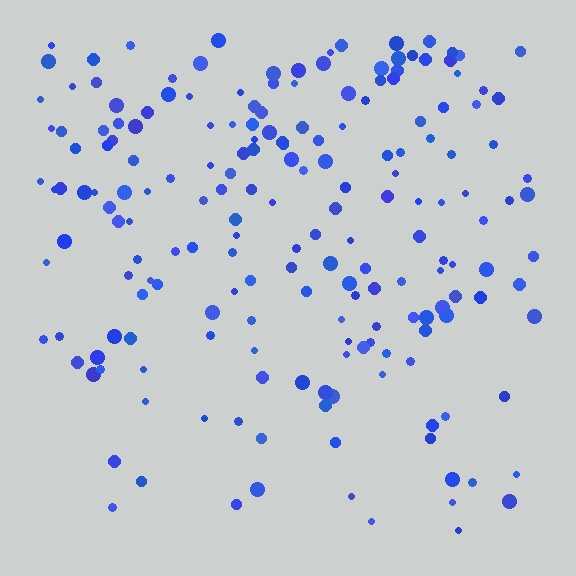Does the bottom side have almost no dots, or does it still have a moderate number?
Still a moderate number, just noticeably fewer than the top.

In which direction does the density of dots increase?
From bottom to top, with the top side densest.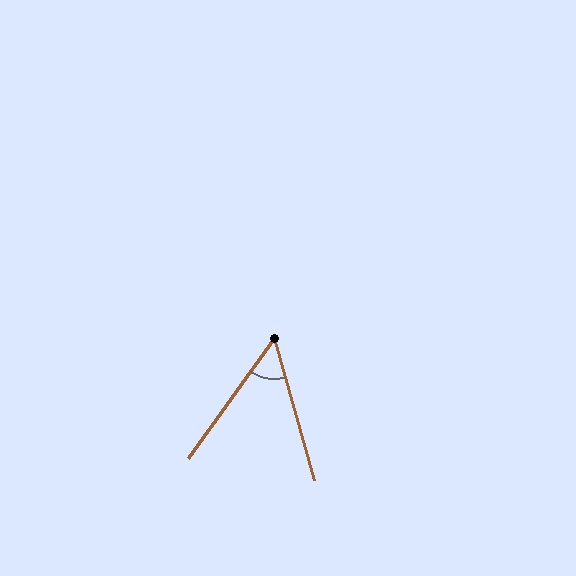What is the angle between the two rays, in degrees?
Approximately 51 degrees.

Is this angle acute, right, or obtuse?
It is acute.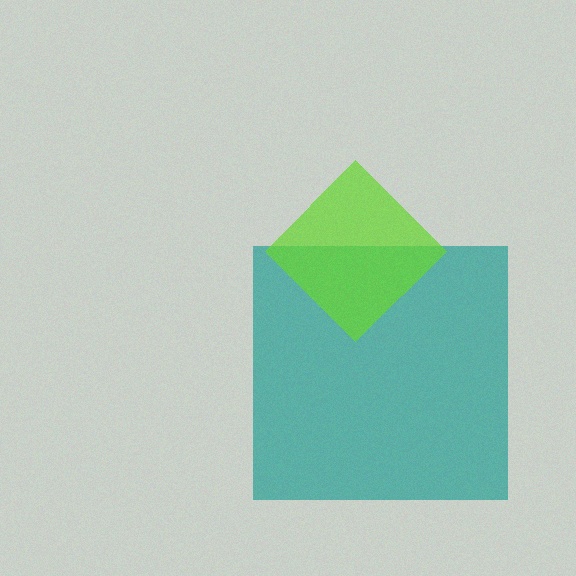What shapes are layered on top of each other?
The layered shapes are: a teal square, a lime diamond.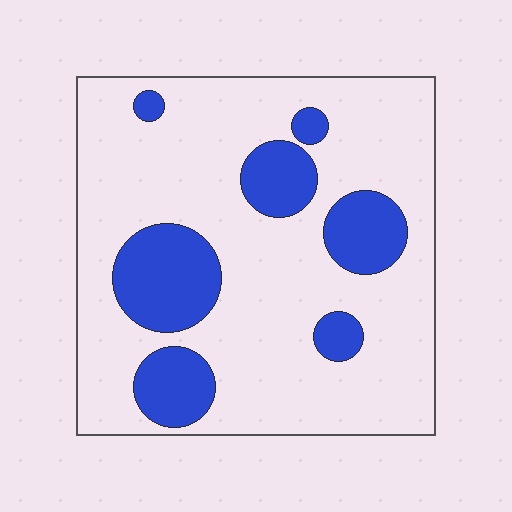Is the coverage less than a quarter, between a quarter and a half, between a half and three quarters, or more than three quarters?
Less than a quarter.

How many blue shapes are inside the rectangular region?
7.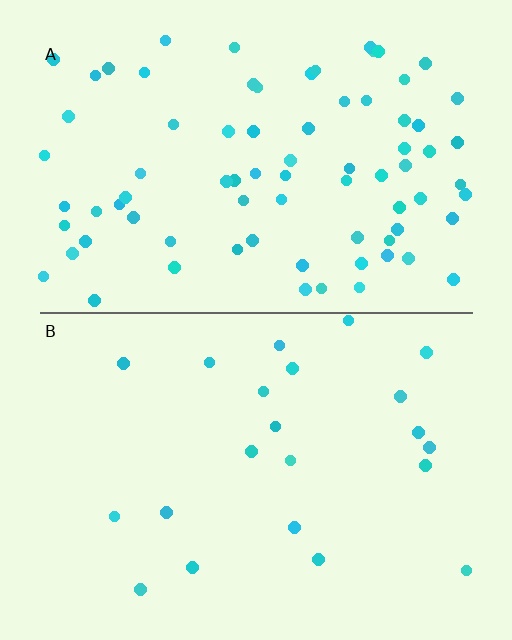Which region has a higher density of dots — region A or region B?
A (the top).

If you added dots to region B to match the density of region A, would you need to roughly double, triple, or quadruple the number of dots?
Approximately quadruple.